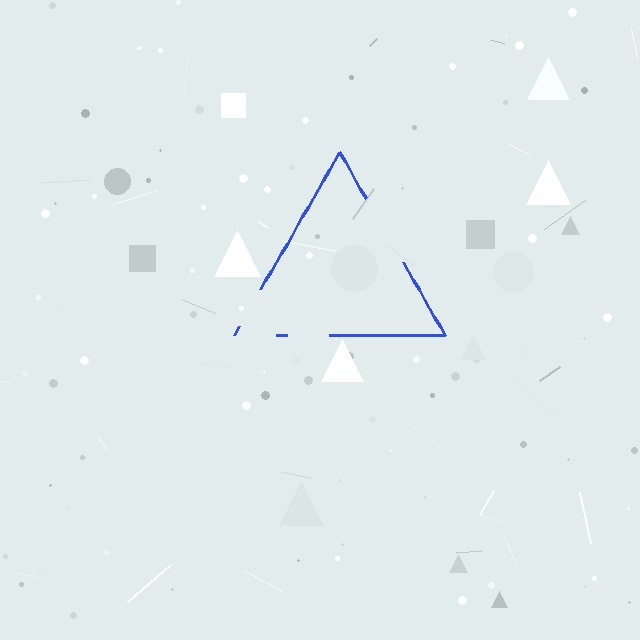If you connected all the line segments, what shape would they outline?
They would outline a triangle.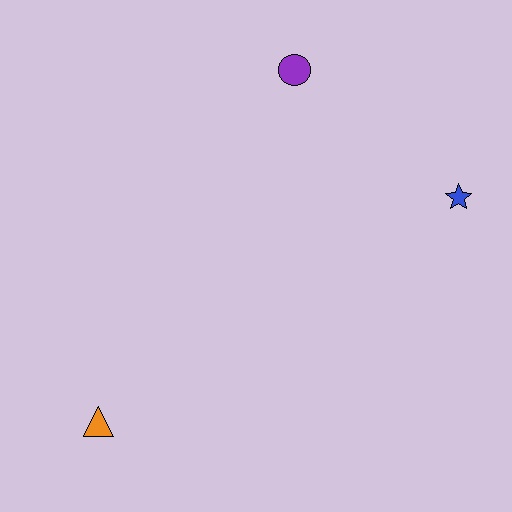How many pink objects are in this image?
There are no pink objects.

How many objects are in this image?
There are 3 objects.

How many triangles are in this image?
There is 1 triangle.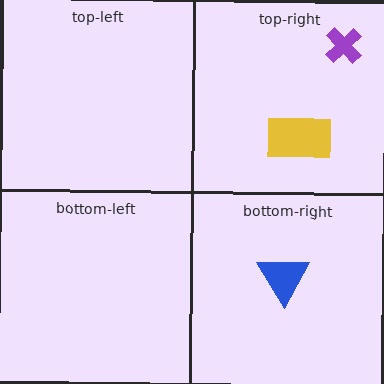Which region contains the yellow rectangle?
The top-right region.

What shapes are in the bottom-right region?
The blue triangle.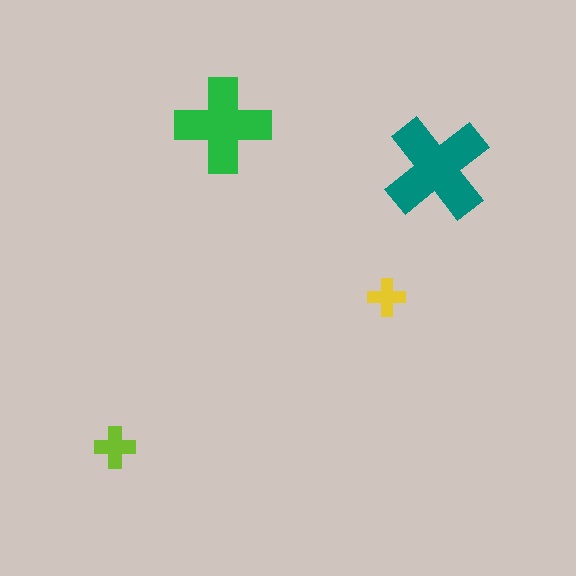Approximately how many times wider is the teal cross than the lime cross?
About 2.5 times wider.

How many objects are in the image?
There are 4 objects in the image.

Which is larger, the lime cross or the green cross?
The green one.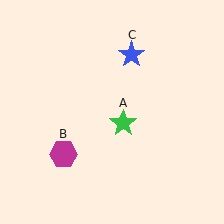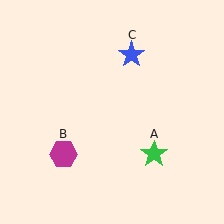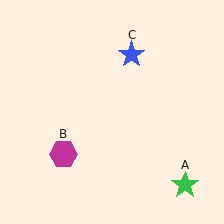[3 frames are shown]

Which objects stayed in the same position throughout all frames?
Magenta hexagon (object B) and blue star (object C) remained stationary.